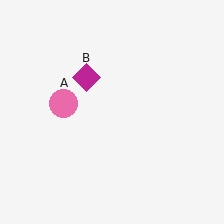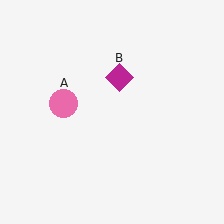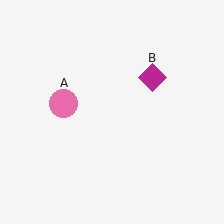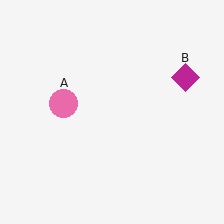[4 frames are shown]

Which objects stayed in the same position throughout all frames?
Pink circle (object A) remained stationary.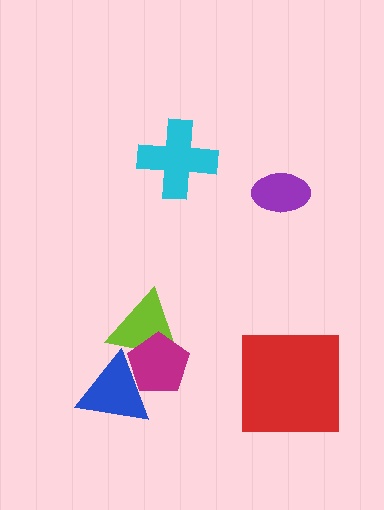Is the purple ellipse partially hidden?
No, no other shape covers it.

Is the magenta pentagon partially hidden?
Yes, it is partially covered by another shape.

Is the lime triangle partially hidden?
Yes, it is partially covered by another shape.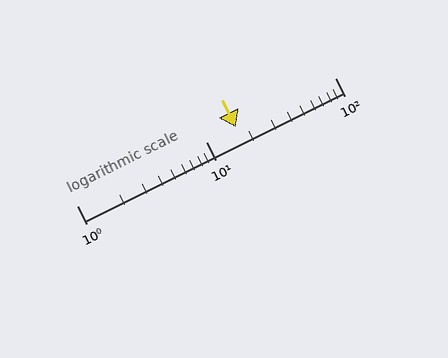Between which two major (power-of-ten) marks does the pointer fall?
The pointer is between 10 and 100.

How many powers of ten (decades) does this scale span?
The scale spans 2 decades, from 1 to 100.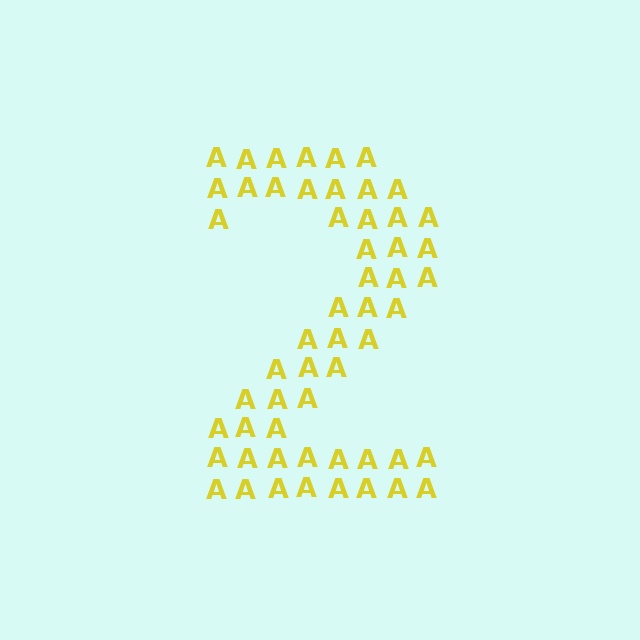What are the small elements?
The small elements are letter A's.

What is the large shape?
The large shape is the digit 2.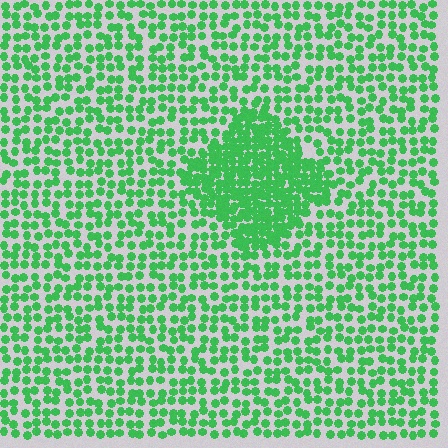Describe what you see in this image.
The image contains small green elements arranged at two different densities. A diamond-shaped region is visible where the elements are more densely packed than the surrounding area.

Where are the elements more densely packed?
The elements are more densely packed inside the diamond boundary.